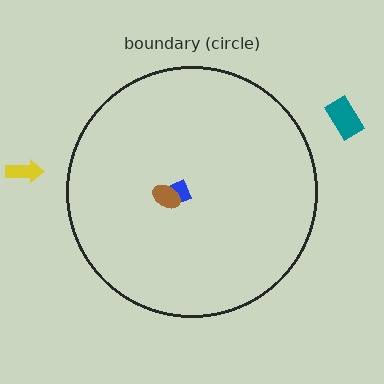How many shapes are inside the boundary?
2 inside, 2 outside.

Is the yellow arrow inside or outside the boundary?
Outside.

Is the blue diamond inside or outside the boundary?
Inside.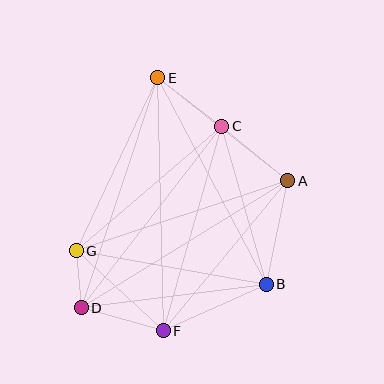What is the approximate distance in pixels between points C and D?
The distance between C and D is approximately 229 pixels.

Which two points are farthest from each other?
Points E and F are farthest from each other.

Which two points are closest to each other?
Points D and G are closest to each other.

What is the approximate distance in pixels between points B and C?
The distance between B and C is approximately 164 pixels.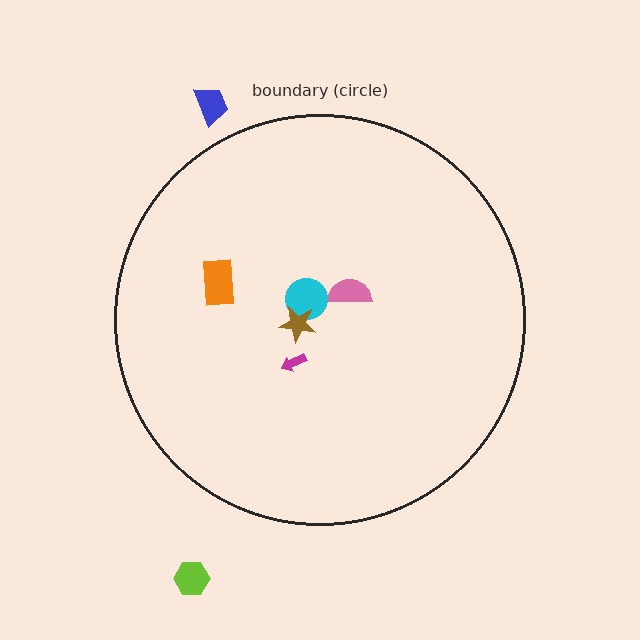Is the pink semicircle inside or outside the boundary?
Inside.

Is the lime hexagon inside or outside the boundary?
Outside.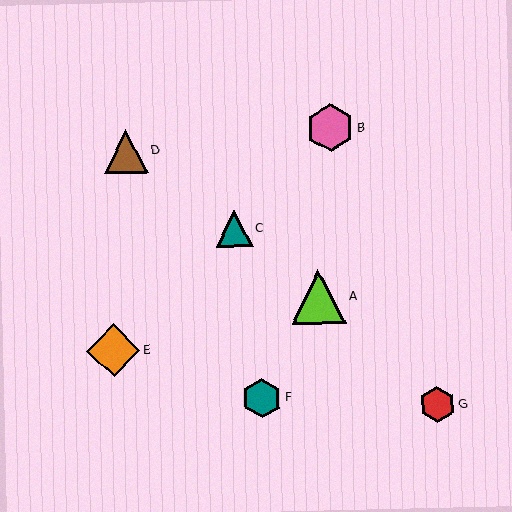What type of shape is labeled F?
Shape F is a teal hexagon.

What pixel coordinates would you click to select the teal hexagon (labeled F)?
Click at (262, 398) to select the teal hexagon F.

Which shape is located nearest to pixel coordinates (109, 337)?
The orange diamond (labeled E) at (113, 351) is nearest to that location.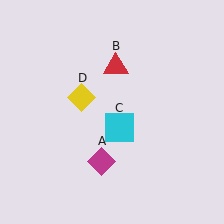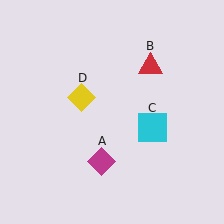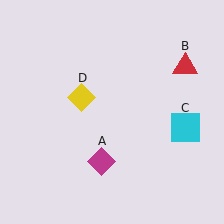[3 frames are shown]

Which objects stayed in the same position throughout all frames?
Magenta diamond (object A) and yellow diamond (object D) remained stationary.